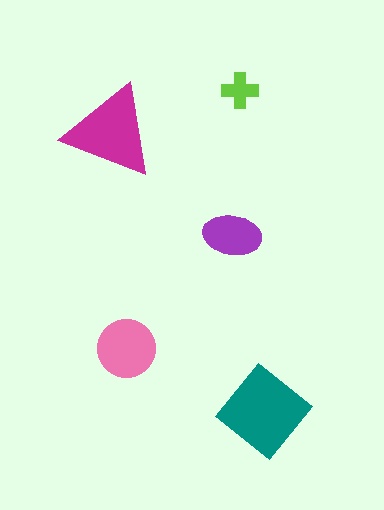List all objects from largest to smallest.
The teal diamond, the magenta triangle, the pink circle, the purple ellipse, the lime cross.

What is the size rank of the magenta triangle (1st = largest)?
2nd.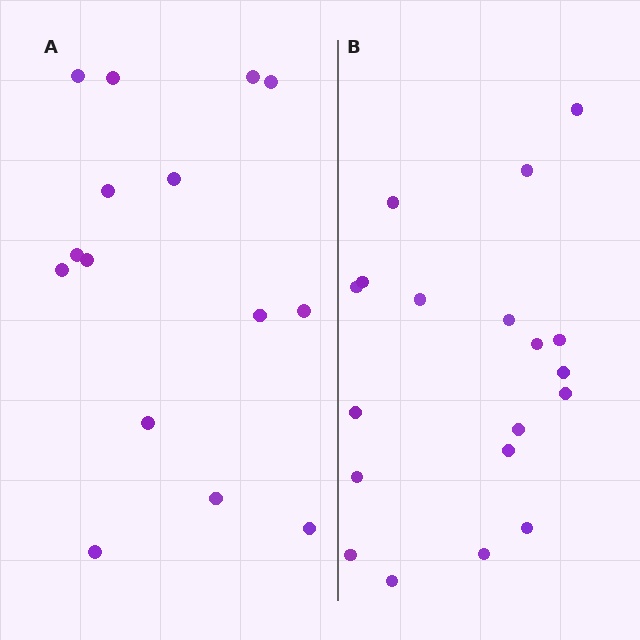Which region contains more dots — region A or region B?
Region B (the right region) has more dots.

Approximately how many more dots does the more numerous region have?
Region B has about 4 more dots than region A.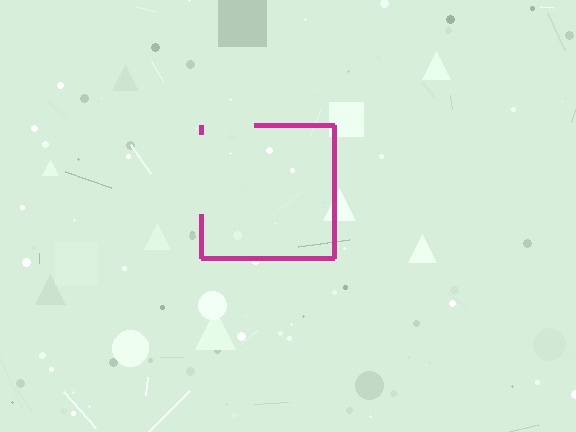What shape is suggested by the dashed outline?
The dashed outline suggests a square.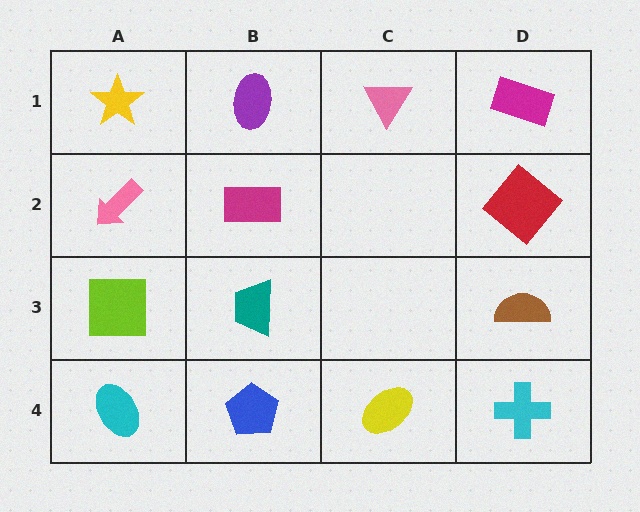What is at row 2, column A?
A pink arrow.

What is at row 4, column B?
A blue pentagon.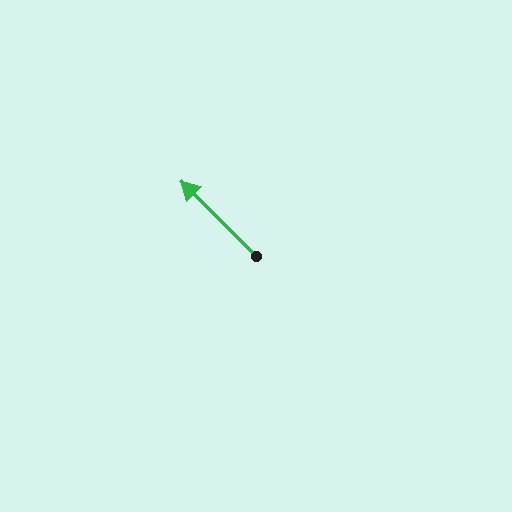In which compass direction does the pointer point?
Northwest.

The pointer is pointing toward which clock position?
Roughly 11 o'clock.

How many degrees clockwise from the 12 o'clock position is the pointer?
Approximately 315 degrees.